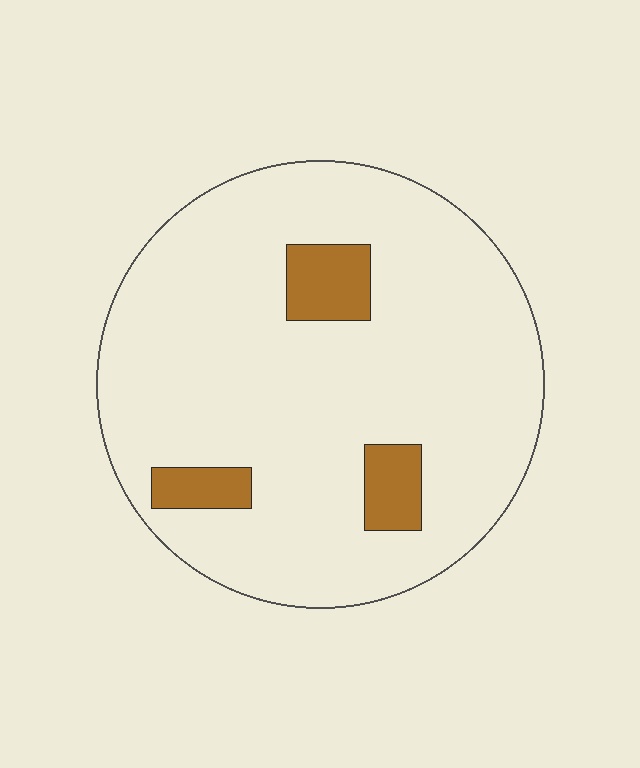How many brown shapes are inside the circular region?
3.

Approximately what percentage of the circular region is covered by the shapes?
Approximately 10%.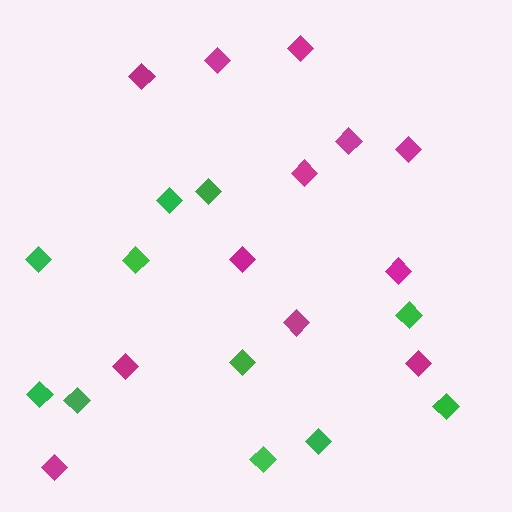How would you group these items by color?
There are 2 groups: one group of green diamonds (11) and one group of magenta diamonds (12).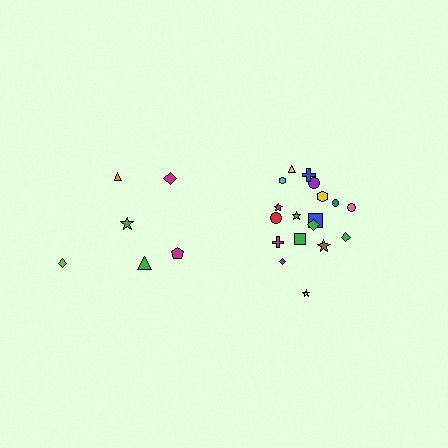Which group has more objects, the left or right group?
The right group.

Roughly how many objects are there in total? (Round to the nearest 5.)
Roughly 25 objects in total.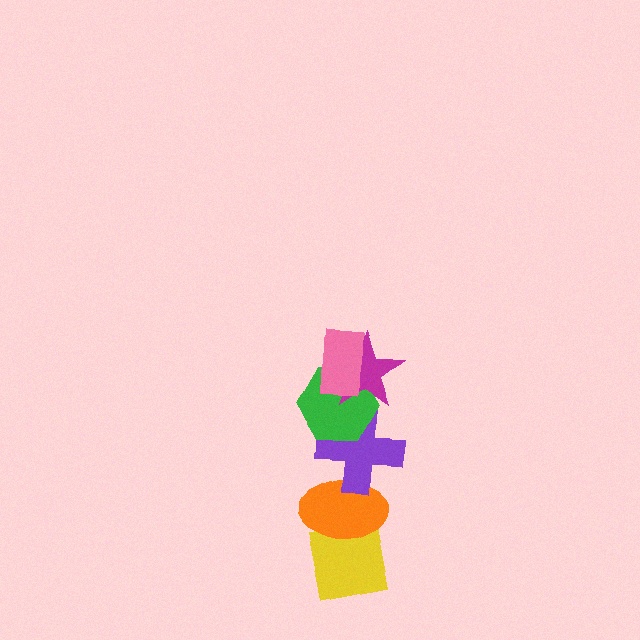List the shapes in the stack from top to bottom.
From top to bottom: the pink rectangle, the magenta star, the green hexagon, the purple cross, the orange ellipse, the yellow square.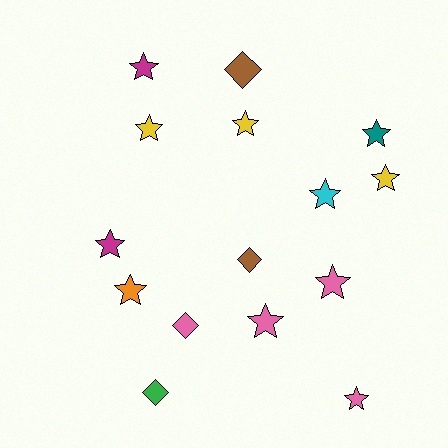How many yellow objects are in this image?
There are 3 yellow objects.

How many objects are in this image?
There are 15 objects.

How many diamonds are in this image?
There are 4 diamonds.